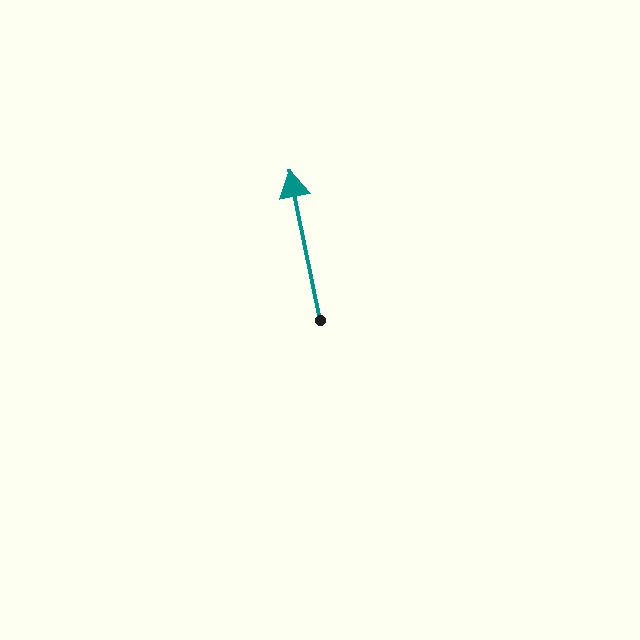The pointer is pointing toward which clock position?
Roughly 12 o'clock.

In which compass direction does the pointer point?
North.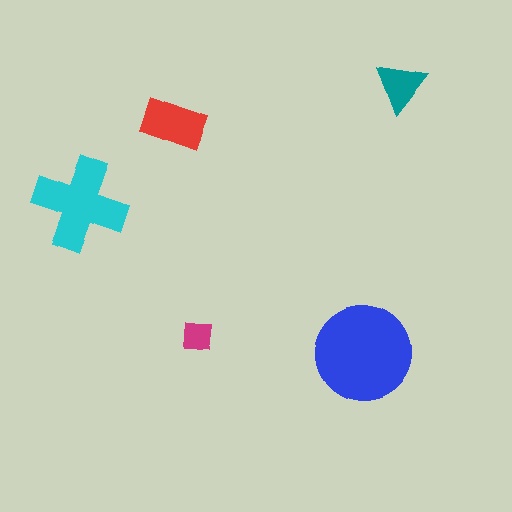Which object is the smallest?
The magenta square.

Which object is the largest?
The blue circle.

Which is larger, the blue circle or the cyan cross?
The blue circle.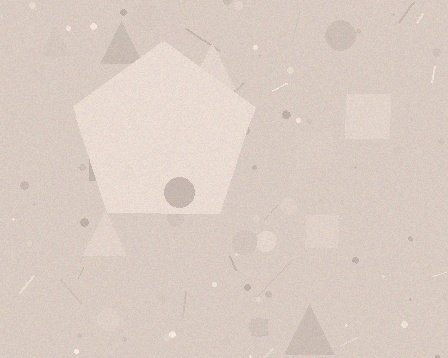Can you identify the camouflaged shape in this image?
The camouflaged shape is a pentagon.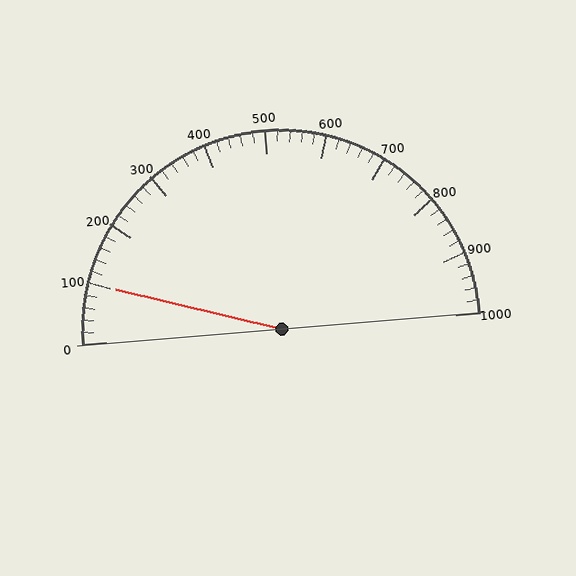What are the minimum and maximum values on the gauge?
The gauge ranges from 0 to 1000.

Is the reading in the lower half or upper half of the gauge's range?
The reading is in the lower half of the range (0 to 1000).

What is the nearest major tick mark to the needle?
The nearest major tick mark is 100.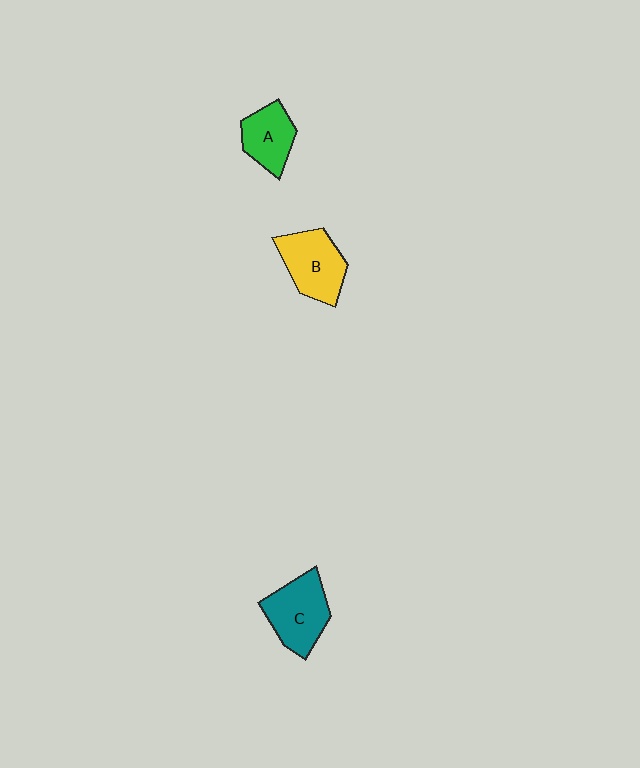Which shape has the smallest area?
Shape A (green).